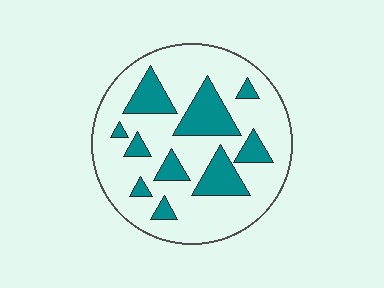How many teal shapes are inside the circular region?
10.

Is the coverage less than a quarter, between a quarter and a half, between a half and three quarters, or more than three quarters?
Less than a quarter.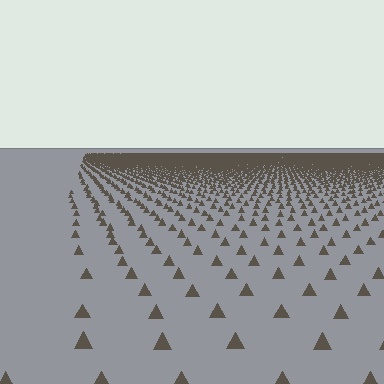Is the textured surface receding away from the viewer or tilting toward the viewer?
The surface is receding away from the viewer. Texture elements get smaller and denser toward the top.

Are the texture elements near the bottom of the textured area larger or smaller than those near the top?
Larger. Near the bottom, elements are closer to the viewer and appear at a bigger on-screen size.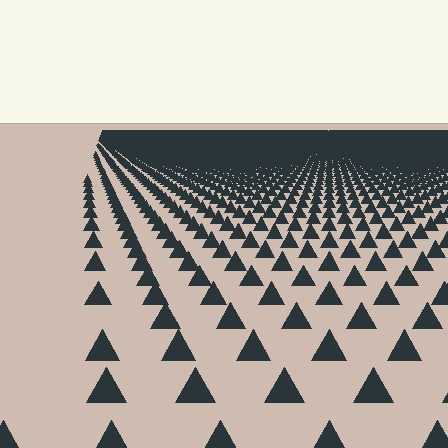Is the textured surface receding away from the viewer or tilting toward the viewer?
The surface is receding away from the viewer. Texture elements get smaller and denser toward the top.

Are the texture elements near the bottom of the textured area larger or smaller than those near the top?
Larger. Near the bottom, elements are closer to the viewer and appear at a bigger on-screen size.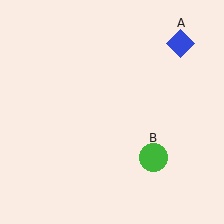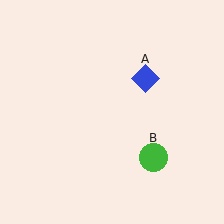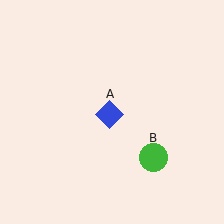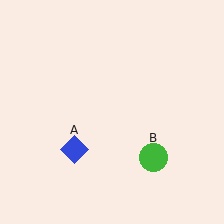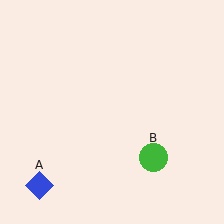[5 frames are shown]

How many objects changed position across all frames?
1 object changed position: blue diamond (object A).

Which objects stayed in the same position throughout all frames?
Green circle (object B) remained stationary.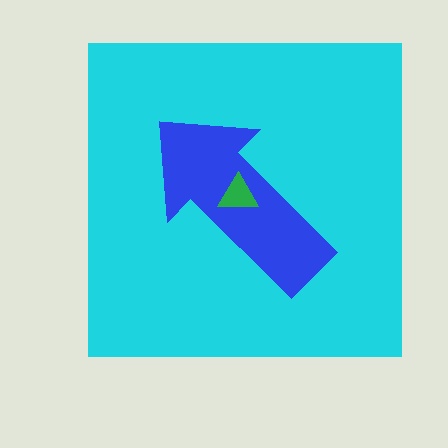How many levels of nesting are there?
3.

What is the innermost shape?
The green triangle.